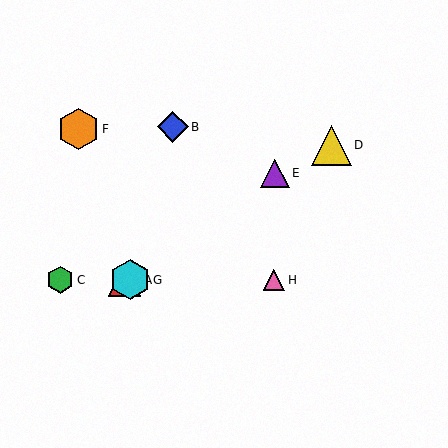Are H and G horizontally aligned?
Yes, both are at y≈280.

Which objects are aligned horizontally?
Objects A, C, G, H are aligned horizontally.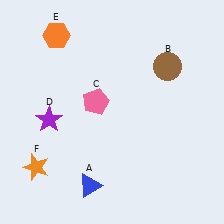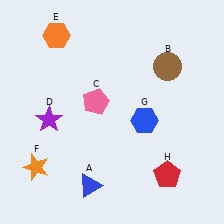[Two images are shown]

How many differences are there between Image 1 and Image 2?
There are 2 differences between the two images.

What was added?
A blue hexagon (G), a red pentagon (H) were added in Image 2.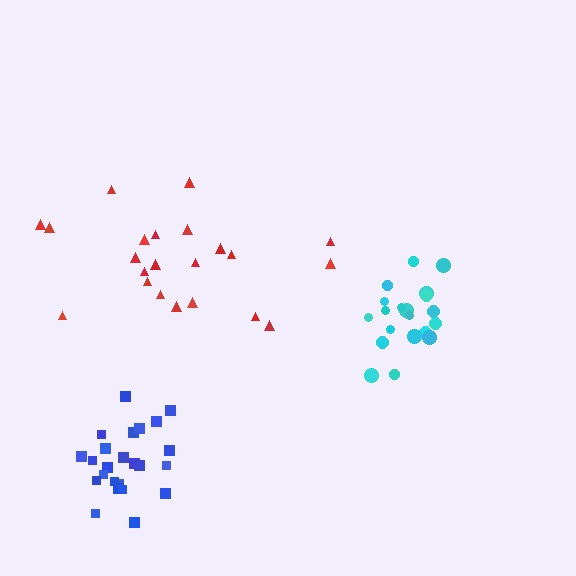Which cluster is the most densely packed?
Blue.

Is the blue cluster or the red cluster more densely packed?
Blue.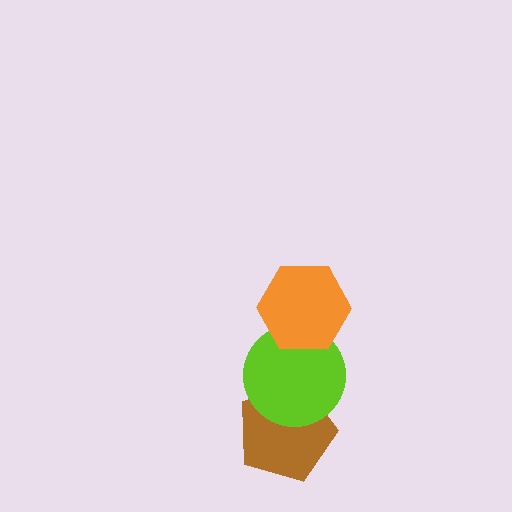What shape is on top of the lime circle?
The orange hexagon is on top of the lime circle.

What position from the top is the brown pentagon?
The brown pentagon is 3rd from the top.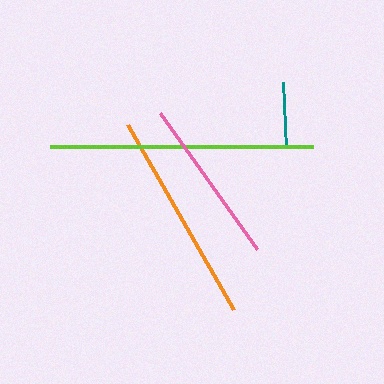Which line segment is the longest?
The lime line is the longest at approximately 264 pixels.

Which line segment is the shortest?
The teal line is the shortest at approximately 65 pixels.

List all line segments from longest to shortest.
From longest to shortest: lime, orange, pink, teal.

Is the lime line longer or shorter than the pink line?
The lime line is longer than the pink line.